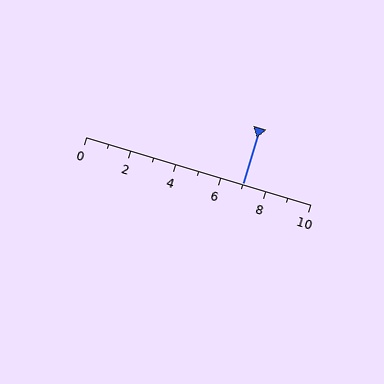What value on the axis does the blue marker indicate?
The marker indicates approximately 7.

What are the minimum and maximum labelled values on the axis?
The axis runs from 0 to 10.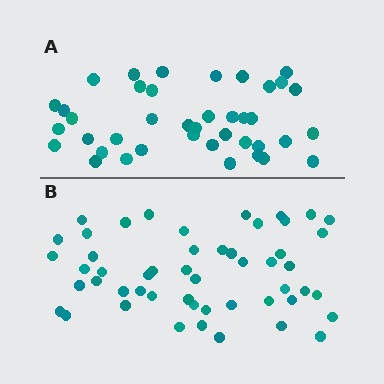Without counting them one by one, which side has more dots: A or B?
Region B (the bottom region) has more dots.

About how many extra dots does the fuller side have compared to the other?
Region B has roughly 12 or so more dots than region A.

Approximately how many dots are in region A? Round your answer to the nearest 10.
About 40 dots.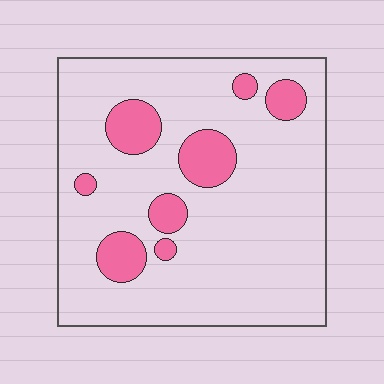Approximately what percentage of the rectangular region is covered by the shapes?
Approximately 15%.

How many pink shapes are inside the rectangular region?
8.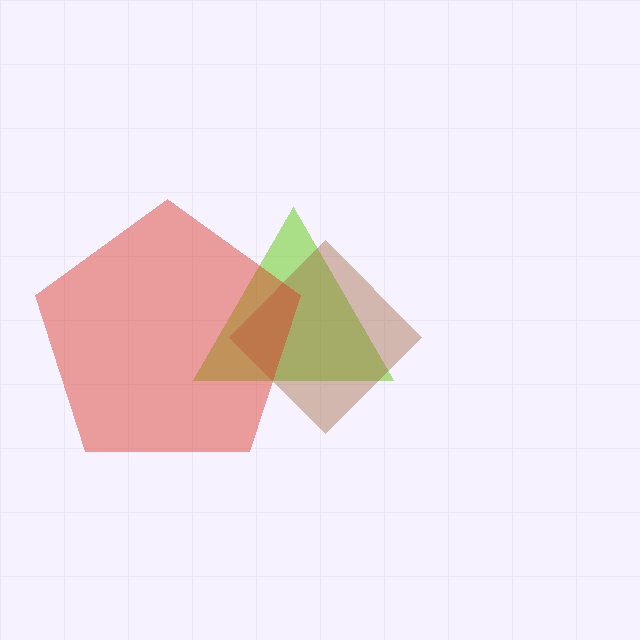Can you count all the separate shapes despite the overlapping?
Yes, there are 3 separate shapes.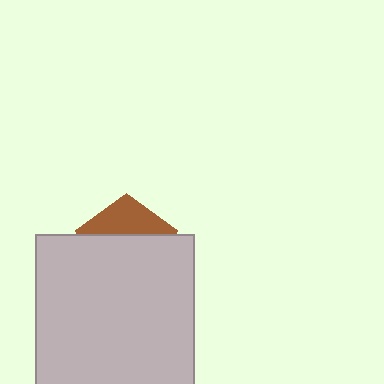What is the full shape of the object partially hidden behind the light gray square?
The partially hidden object is a brown pentagon.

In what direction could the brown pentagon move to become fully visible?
The brown pentagon could move up. That would shift it out from behind the light gray square entirely.